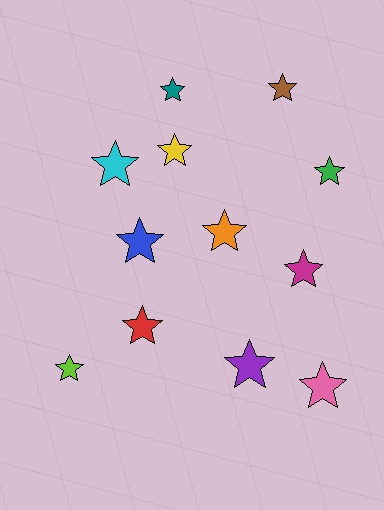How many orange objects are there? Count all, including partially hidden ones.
There is 1 orange object.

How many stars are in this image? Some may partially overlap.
There are 12 stars.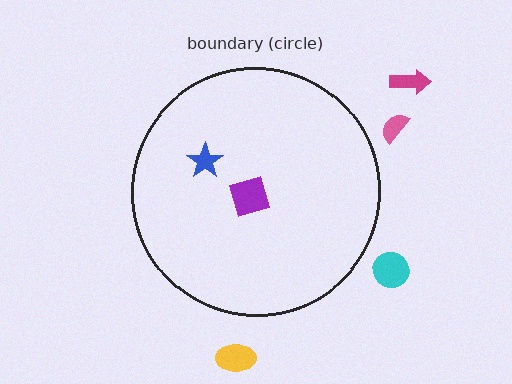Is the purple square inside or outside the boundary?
Inside.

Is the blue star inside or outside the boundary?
Inside.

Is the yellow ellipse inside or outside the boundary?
Outside.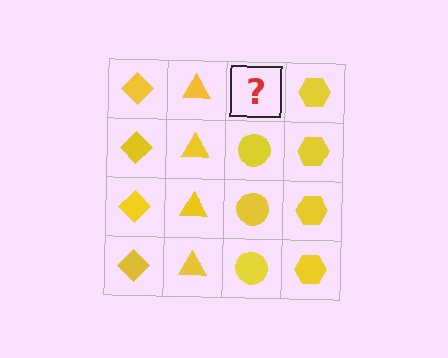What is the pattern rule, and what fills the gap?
The rule is that each column has a consistent shape. The gap should be filled with a yellow circle.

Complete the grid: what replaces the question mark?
The question mark should be replaced with a yellow circle.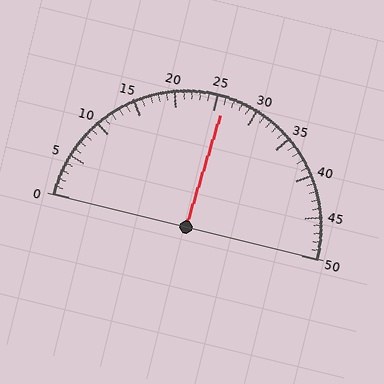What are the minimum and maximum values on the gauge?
The gauge ranges from 0 to 50.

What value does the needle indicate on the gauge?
The needle indicates approximately 26.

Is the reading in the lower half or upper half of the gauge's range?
The reading is in the upper half of the range (0 to 50).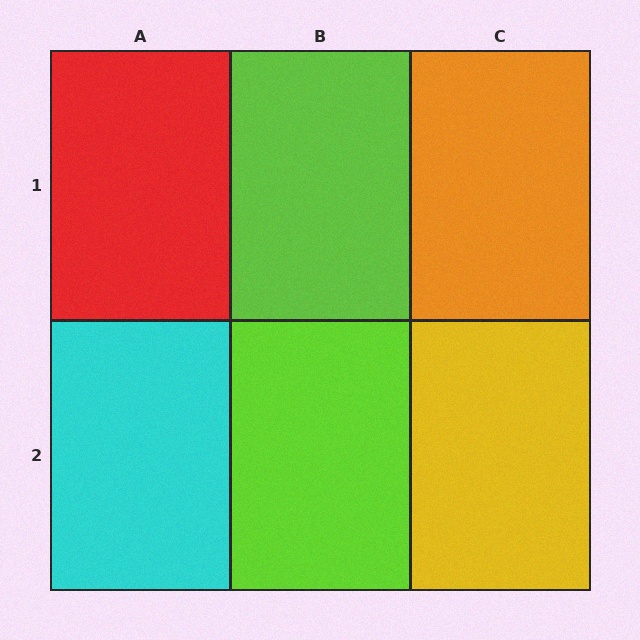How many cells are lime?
2 cells are lime.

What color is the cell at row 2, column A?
Cyan.